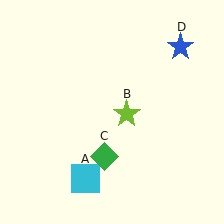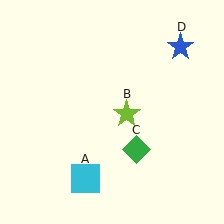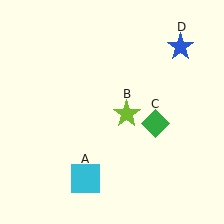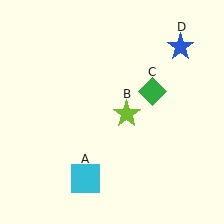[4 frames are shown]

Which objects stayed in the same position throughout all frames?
Cyan square (object A) and lime star (object B) and blue star (object D) remained stationary.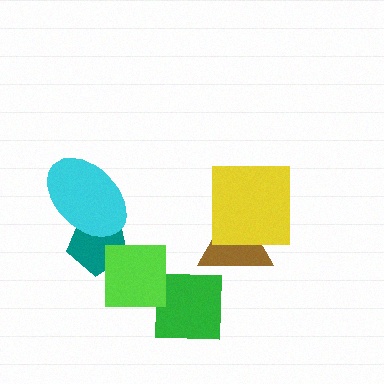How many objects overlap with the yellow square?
1 object overlaps with the yellow square.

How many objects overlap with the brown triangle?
1 object overlaps with the brown triangle.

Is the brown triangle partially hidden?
Yes, it is partially covered by another shape.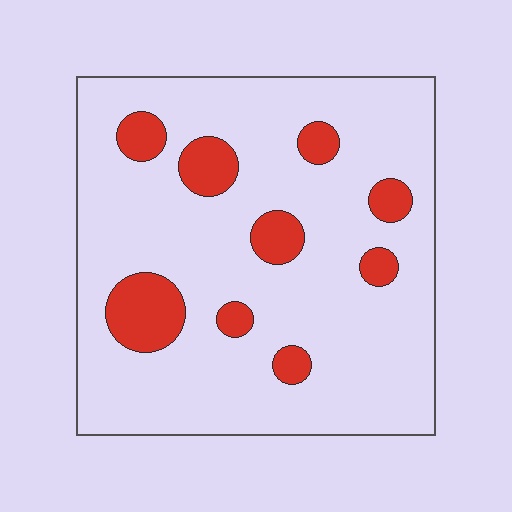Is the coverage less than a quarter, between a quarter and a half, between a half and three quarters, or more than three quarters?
Less than a quarter.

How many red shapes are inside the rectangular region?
9.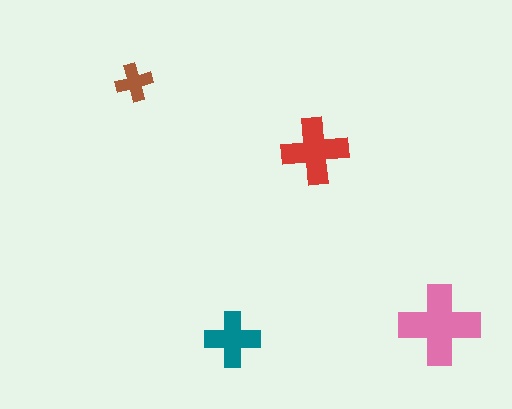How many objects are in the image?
There are 4 objects in the image.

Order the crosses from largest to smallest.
the pink one, the red one, the teal one, the brown one.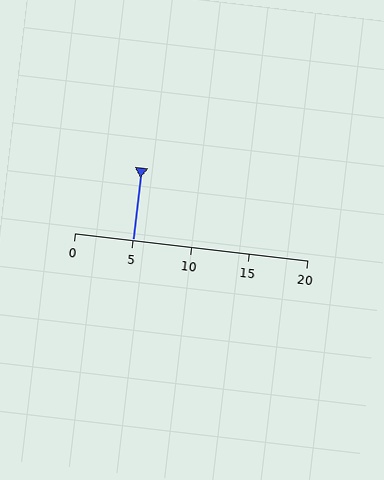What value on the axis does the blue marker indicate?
The marker indicates approximately 5.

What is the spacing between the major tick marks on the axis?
The major ticks are spaced 5 apart.